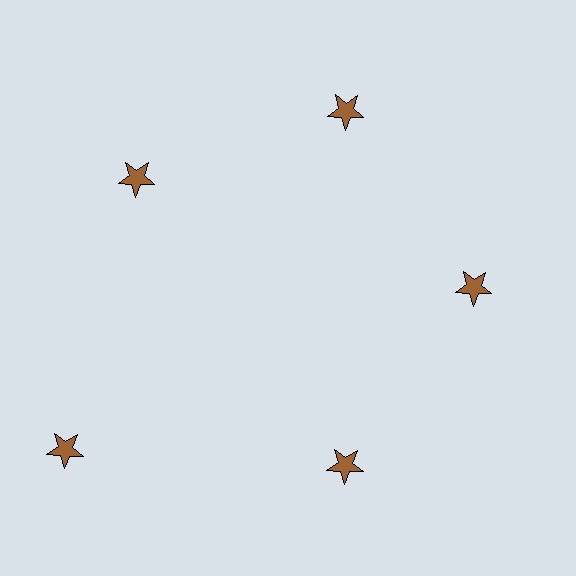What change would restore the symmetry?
The symmetry would be restored by moving it inward, back onto the ring so that all 5 stars sit at equal angles and equal distance from the center.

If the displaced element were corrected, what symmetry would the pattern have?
It would have 5-fold rotational symmetry — the pattern would map onto itself every 72 degrees.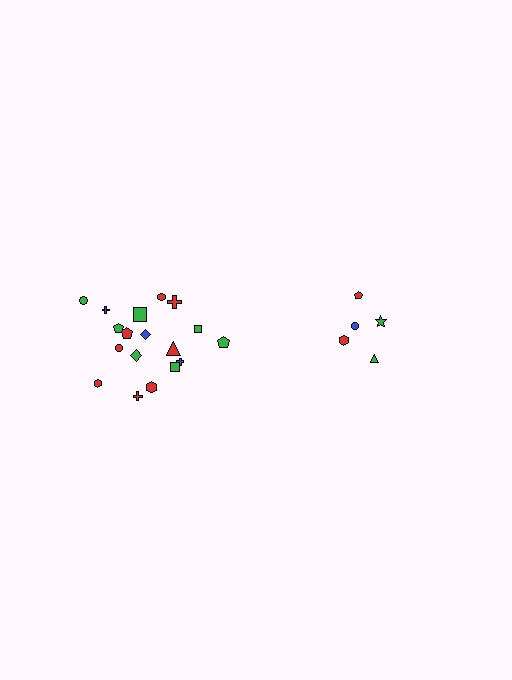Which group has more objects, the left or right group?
The left group.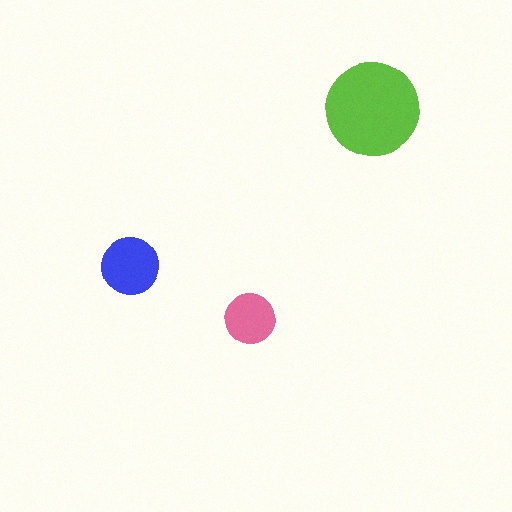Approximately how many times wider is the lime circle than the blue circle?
About 1.5 times wider.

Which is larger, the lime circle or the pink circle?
The lime one.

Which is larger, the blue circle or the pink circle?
The blue one.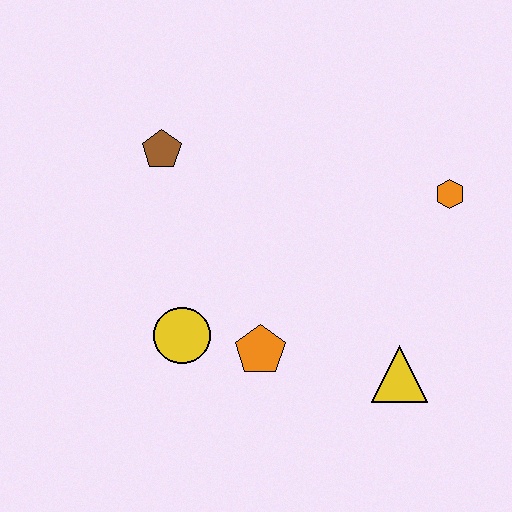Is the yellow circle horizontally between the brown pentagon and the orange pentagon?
Yes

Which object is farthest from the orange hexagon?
The yellow circle is farthest from the orange hexagon.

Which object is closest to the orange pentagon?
The yellow circle is closest to the orange pentagon.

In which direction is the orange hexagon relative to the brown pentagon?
The orange hexagon is to the right of the brown pentagon.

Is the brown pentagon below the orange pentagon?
No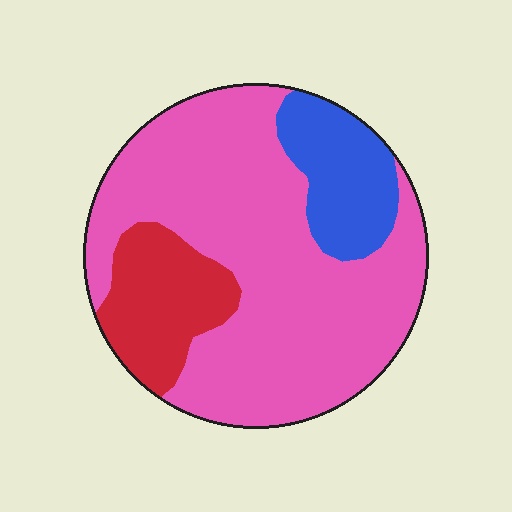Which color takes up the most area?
Pink, at roughly 70%.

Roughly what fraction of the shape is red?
Red covers 16% of the shape.